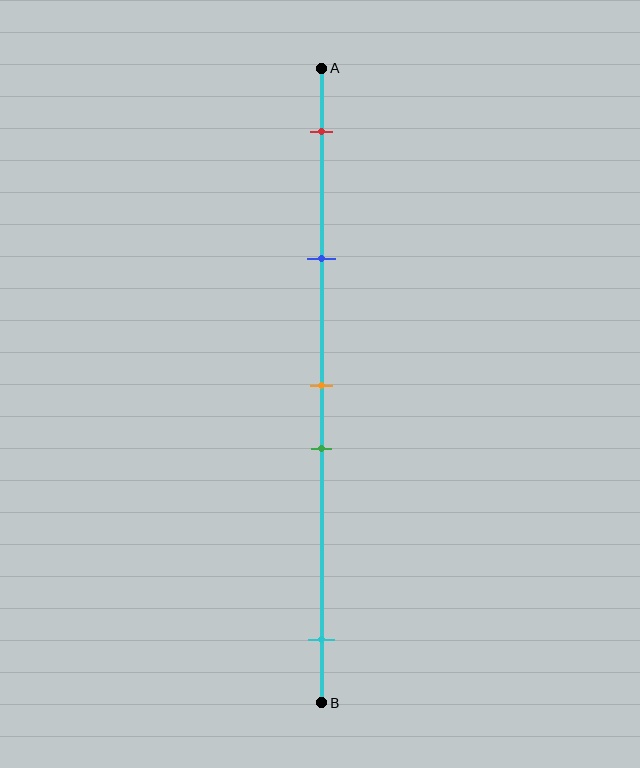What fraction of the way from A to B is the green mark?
The green mark is approximately 60% (0.6) of the way from A to B.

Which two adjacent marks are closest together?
The orange and green marks are the closest adjacent pair.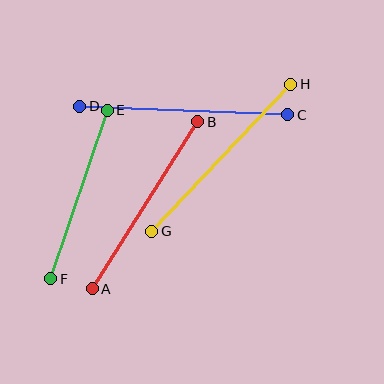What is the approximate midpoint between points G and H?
The midpoint is at approximately (221, 158) pixels.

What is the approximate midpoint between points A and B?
The midpoint is at approximately (145, 205) pixels.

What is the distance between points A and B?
The distance is approximately 198 pixels.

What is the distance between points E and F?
The distance is approximately 178 pixels.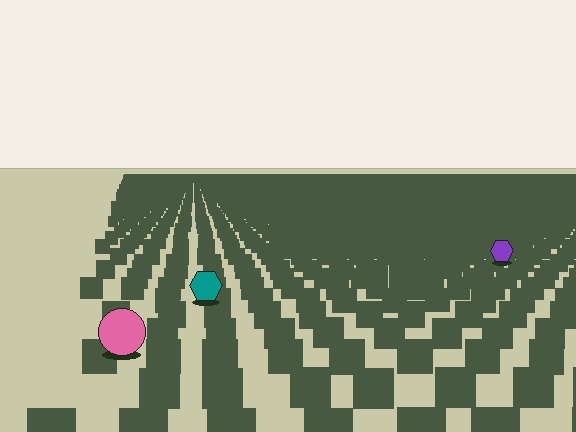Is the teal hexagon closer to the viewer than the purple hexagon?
Yes. The teal hexagon is closer — you can tell from the texture gradient: the ground texture is coarser near it.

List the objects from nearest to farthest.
From nearest to farthest: the pink circle, the teal hexagon, the purple hexagon.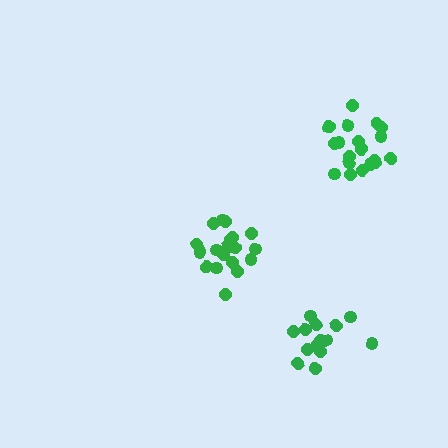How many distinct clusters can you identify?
There are 3 distinct clusters.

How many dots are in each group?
Group 1: 20 dots, Group 2: 20 dots, Group 3: 14 dots (54 total).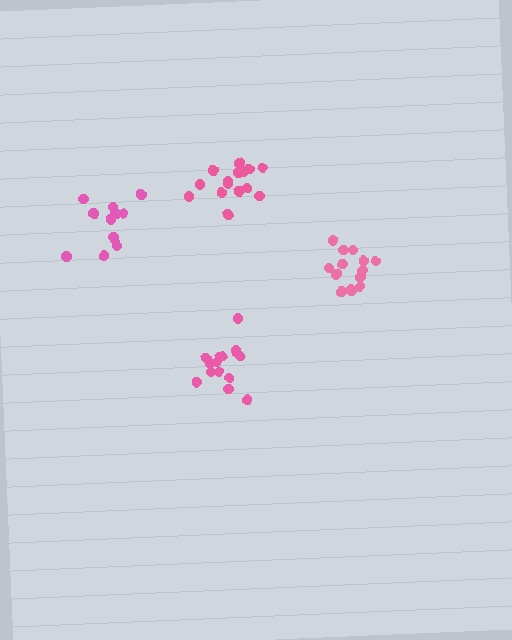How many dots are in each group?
Group 1: 14 dots, Group 2: 15 dots, Group 3: 12 dots, Group 4: 15 dots (56 total).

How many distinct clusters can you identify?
There are 4 distinct clusters.